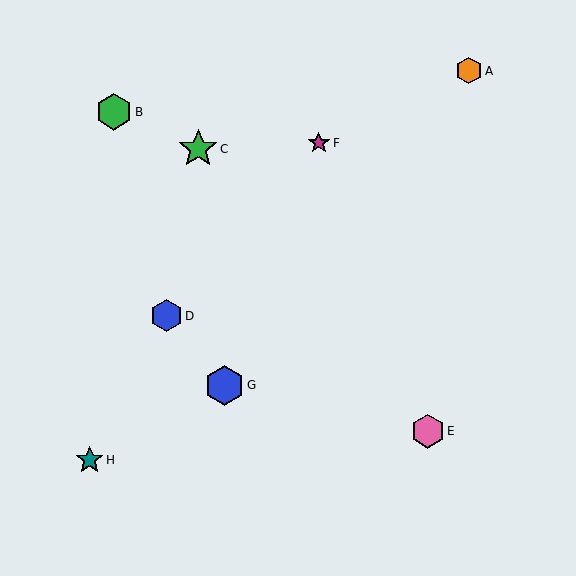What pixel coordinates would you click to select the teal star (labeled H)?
Click at (90, 460) to select the teal star H.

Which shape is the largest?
The blue hexagon (labeled G) is the largest.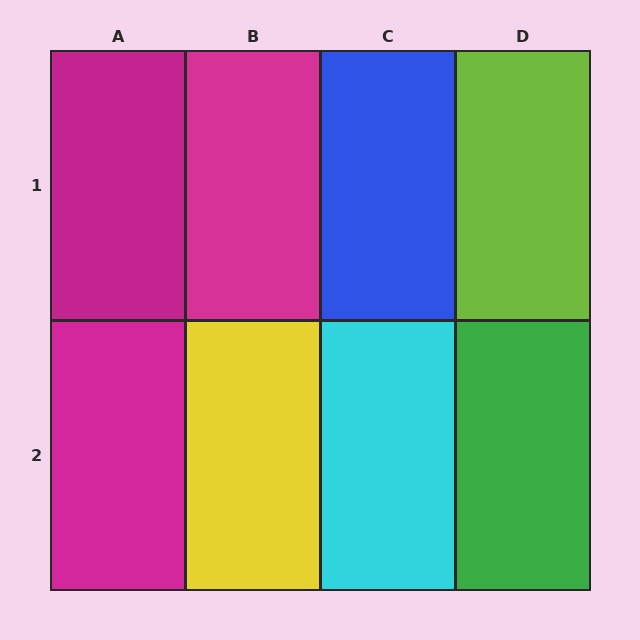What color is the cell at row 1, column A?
Magenta.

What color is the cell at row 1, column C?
Blue.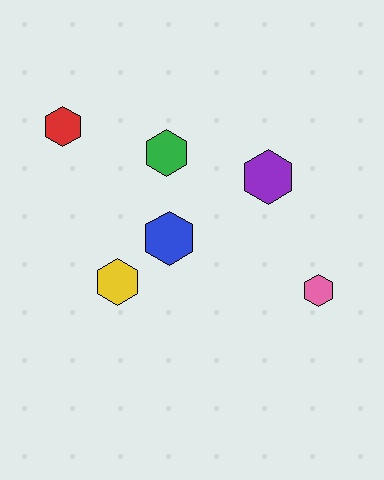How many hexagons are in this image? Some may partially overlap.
There are 6 hexagons.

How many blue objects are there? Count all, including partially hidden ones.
There is 1 blue object.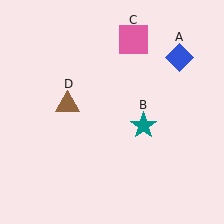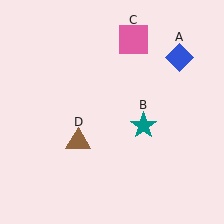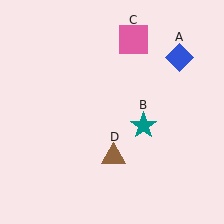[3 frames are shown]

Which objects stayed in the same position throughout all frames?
Blue diamond (object A) and teal star (object B) and pink square (object C) remained stationary.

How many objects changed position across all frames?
1 object changed position: brown triangle (object D).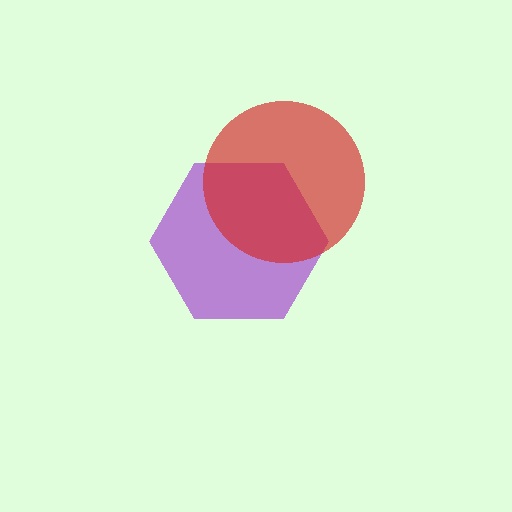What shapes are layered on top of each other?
The layered shapes are: a purple hexagon, a red circle.